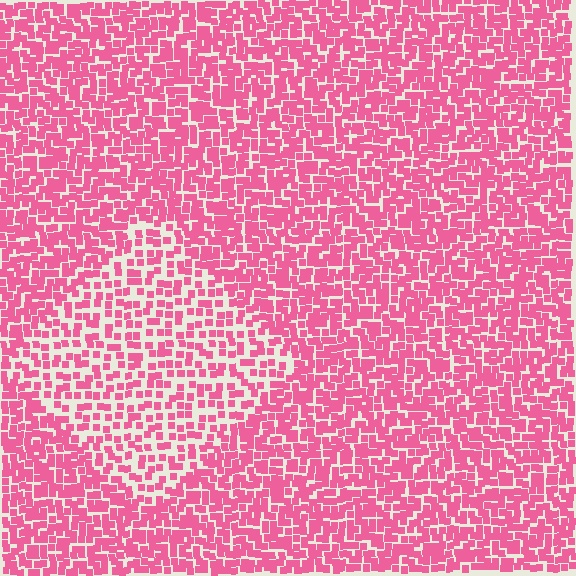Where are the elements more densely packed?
The elements are more densely packed outside the diamond boundary.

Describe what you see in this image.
The image contains small pink elements arranged at two different densities. A diamond-shaped region is visible where the elements are less densely packed than the surrounding area.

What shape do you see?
I see a diamond.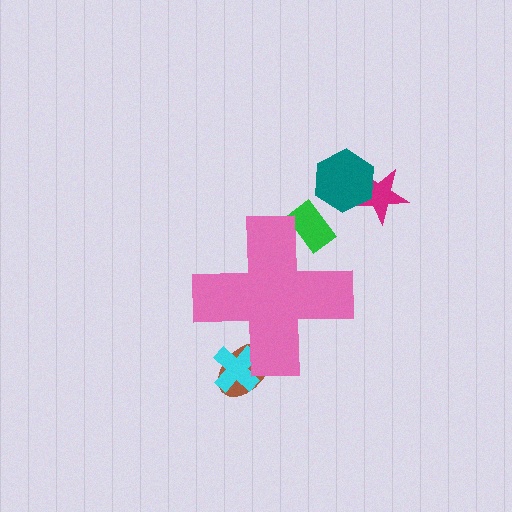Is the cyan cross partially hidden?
Yes, the cyan cross is partially hidden behind the pink cross.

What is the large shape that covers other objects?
A pink cross.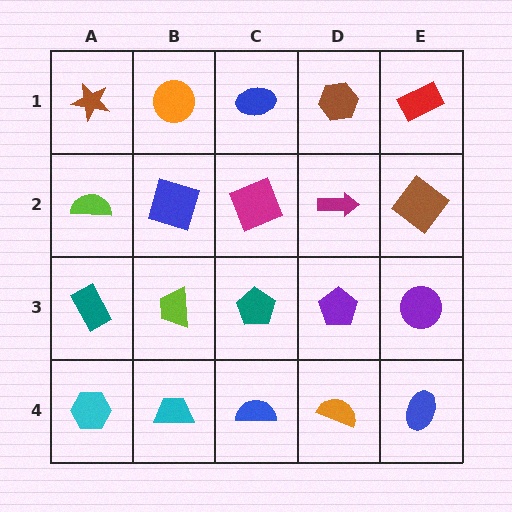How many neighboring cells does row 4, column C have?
3.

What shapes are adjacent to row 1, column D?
A magenta arrow (row 2, column D), a blue ellipse (row 1, column C), a red rectangle (row 1, column E).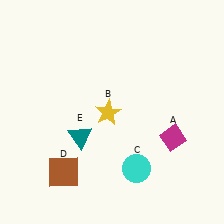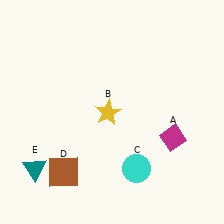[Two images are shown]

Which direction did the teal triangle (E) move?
The teal triangle (E) moved left.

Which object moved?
The teal triangle (E) moved left.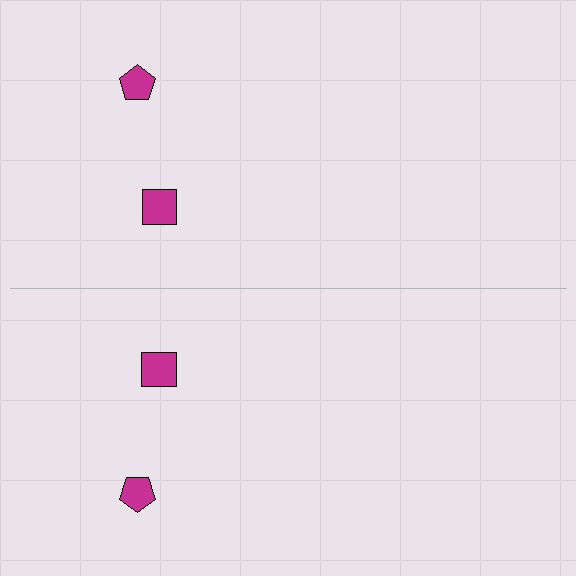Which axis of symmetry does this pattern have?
The pattern has a horizontal axis of symmetry running through the center of the image.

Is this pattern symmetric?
Yes, this pattern has bilateral (reflection) symmetry.